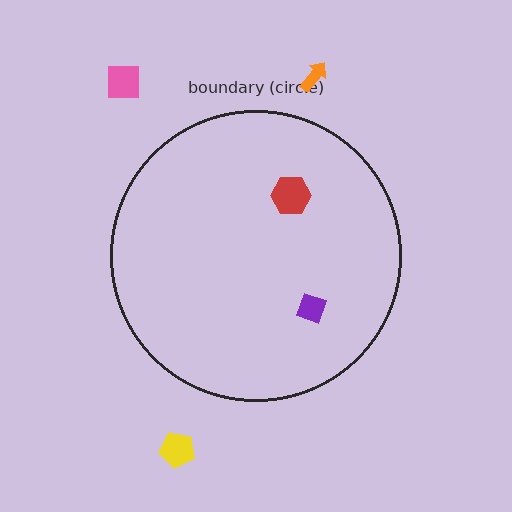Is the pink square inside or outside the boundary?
Outside.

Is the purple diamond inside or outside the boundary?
Inside.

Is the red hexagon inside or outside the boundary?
Inside.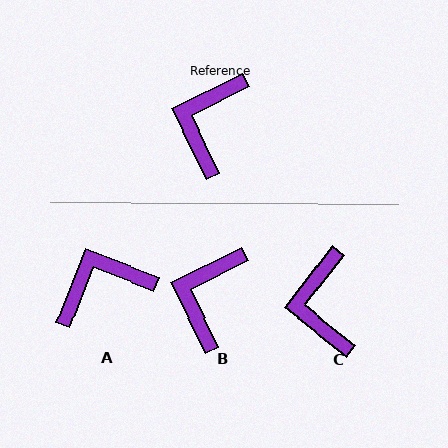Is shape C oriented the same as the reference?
No, it is off by about 26 degrees.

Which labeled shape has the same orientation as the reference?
B.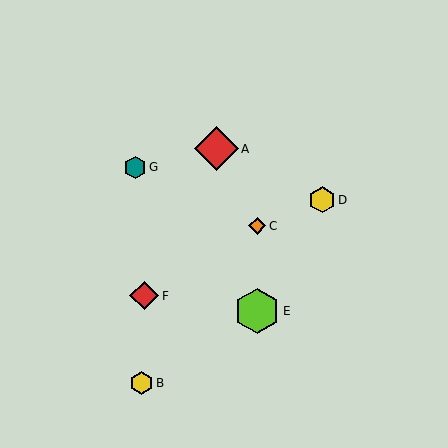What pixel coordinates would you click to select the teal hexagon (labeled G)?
Click at (135, 167) to select the teal hexagon G.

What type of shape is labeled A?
Shape A is a red diamond.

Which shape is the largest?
The lime hexagon (labeled E) is the largest.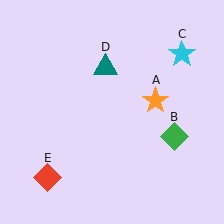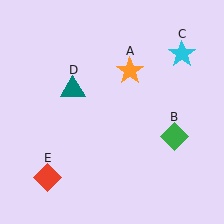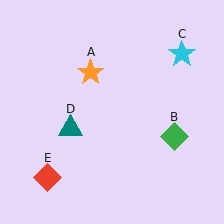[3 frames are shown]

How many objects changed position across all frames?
2 objects changed position: orange star (object A), teal triangle (object D).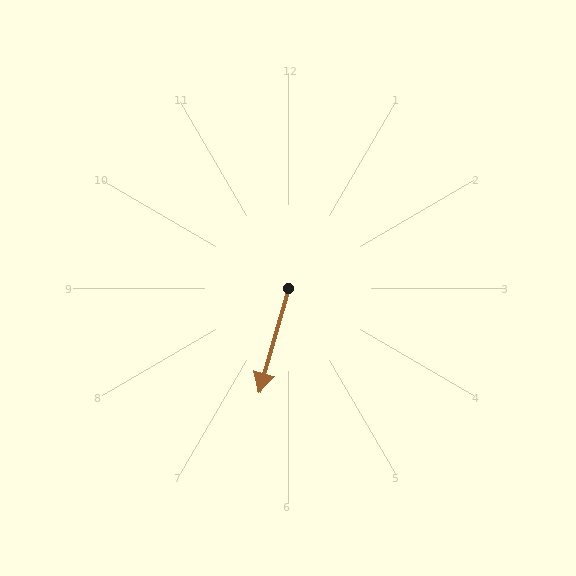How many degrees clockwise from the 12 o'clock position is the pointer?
Approximately 196 degrees.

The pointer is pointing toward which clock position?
Roughly 7 o'clock.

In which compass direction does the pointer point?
South.